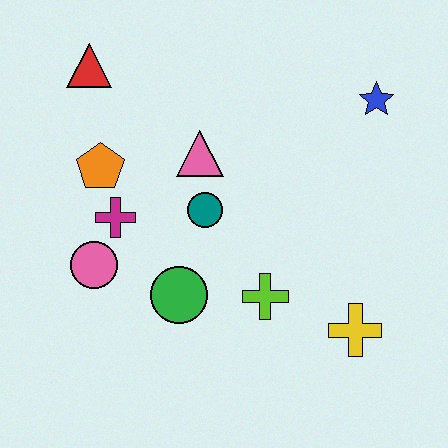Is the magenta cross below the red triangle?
Yes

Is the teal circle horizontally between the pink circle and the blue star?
Yes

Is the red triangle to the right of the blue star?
No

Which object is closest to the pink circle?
The magenta cross is closest to the pink circle.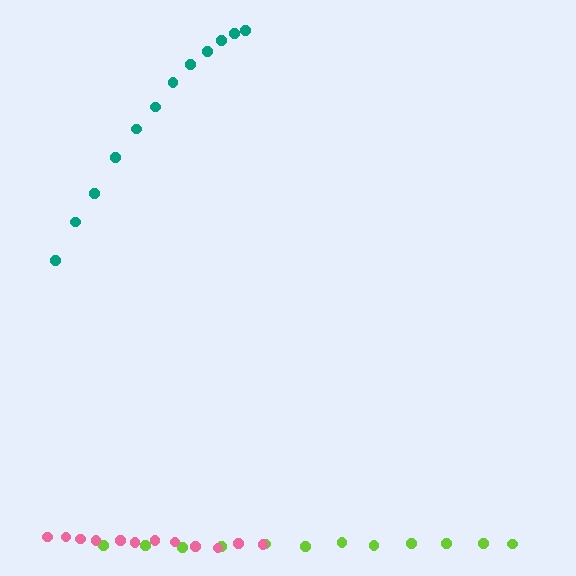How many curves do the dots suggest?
There are 3 distinct paths.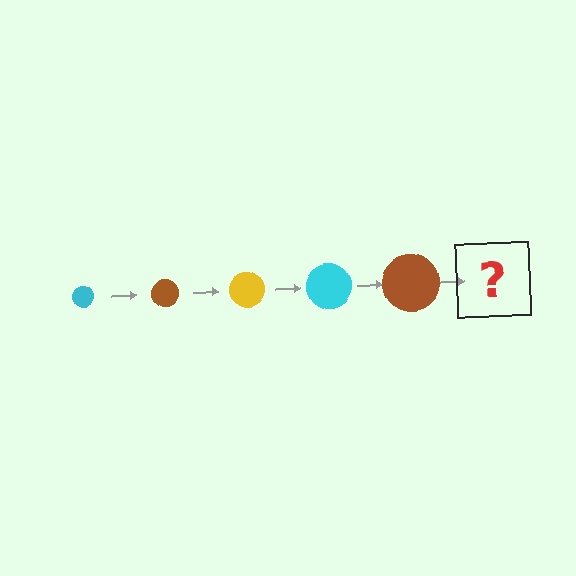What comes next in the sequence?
The next element should be a yellow circle, larger than the previous one.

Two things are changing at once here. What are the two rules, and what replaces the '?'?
The two rules are that the circle grows larger each step and the color cycles through cyan, brown, and yellow. The '?' should be a yellow circle, larger than the previous one.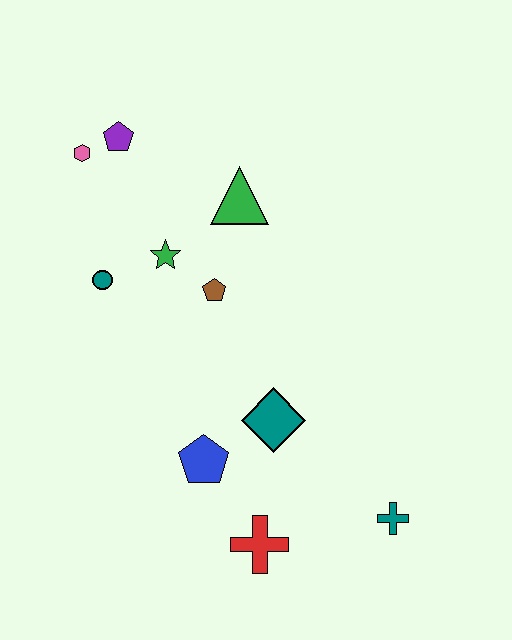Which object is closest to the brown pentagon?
The green star is closest to the brown pentagon.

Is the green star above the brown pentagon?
Yes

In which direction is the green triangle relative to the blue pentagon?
The green triangle is above the blue pentagon.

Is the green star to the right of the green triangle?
No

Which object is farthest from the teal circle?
The teal cross is farthest from the teal circle.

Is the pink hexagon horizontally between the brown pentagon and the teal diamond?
No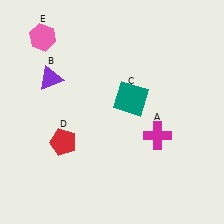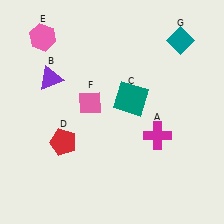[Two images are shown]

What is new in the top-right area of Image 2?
A teal diamond (G) was added in the top-right area of Image 2.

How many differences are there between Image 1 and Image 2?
There are 2 differences between the two images.